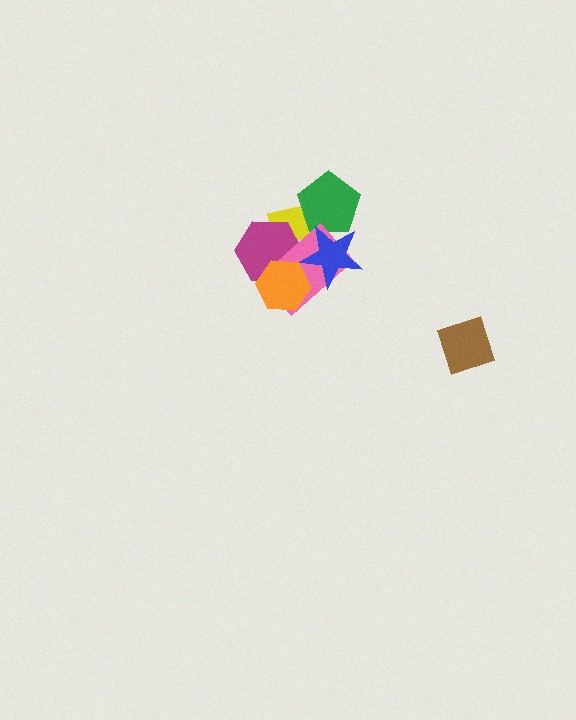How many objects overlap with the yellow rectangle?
4 objects overlap with the yellow rectangle.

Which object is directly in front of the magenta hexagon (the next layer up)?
The pink rectangle is directly in front of the magenta hexagon.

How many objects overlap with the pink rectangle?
4 objects overlap with the pink rectangle.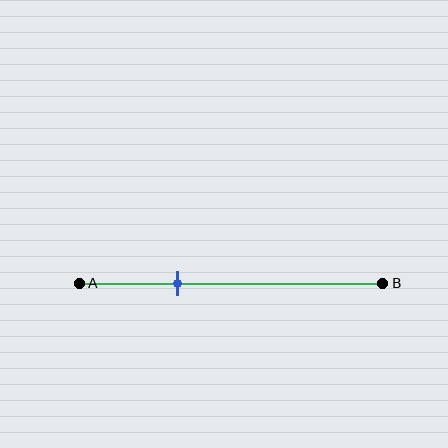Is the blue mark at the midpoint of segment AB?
No, the mark is at about 30% from A, not at the 50% midpoint.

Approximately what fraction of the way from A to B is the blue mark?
The blue mark is approximately 30% of the way from A to B.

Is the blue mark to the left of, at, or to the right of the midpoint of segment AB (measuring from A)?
The blue mark is to the left of the midpoint of segment AB.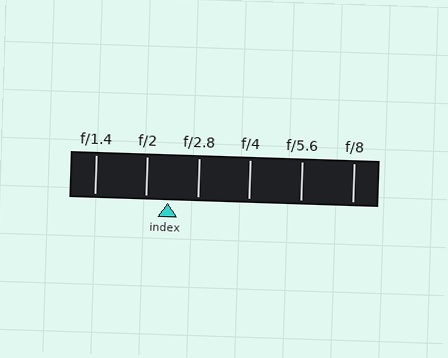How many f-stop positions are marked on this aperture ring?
There are 6 f-stop positions marked.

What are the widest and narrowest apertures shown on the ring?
The widest aperture shown is f/1.4 and the narrowest is f/8.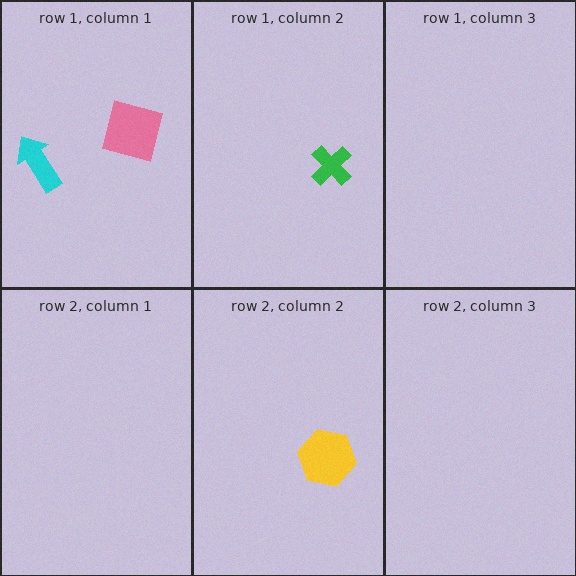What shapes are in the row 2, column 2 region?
The yellow hexagon.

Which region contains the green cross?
The row 1, column 2 region.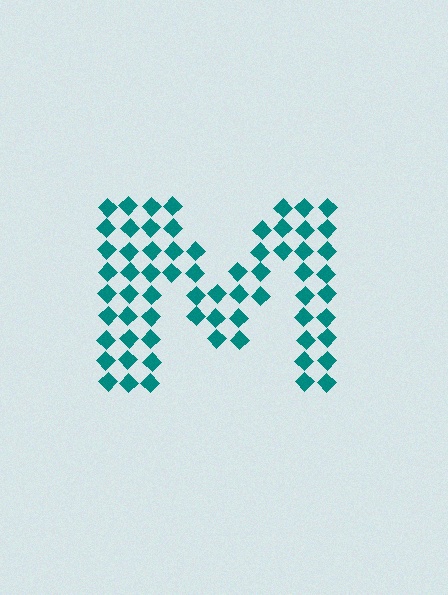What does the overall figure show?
The overall figure shows the letter M.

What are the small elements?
The small elements are diamonds.